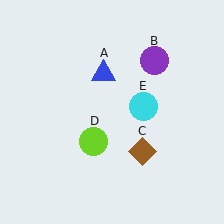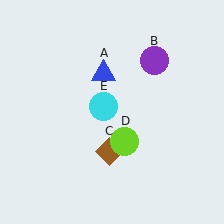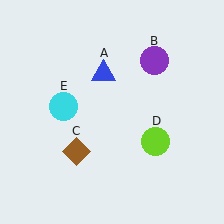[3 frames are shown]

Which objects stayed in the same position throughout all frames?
Blue triangle (object A) and purple circle (object B) remained stationary.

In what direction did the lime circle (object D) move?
The lime circle (object D) moved right.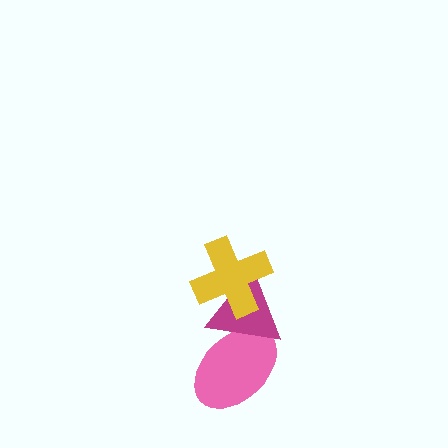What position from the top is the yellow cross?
The yellow cross is 1st from the top.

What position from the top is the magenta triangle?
The magenta triangle is 2nd from the top.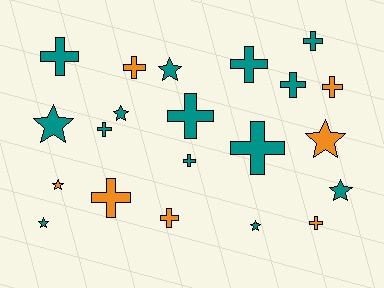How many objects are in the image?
There are 21 objects.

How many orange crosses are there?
There are 5 orange crosses.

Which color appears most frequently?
Teal, with 14 objects.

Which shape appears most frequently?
Cross, with 13 objects.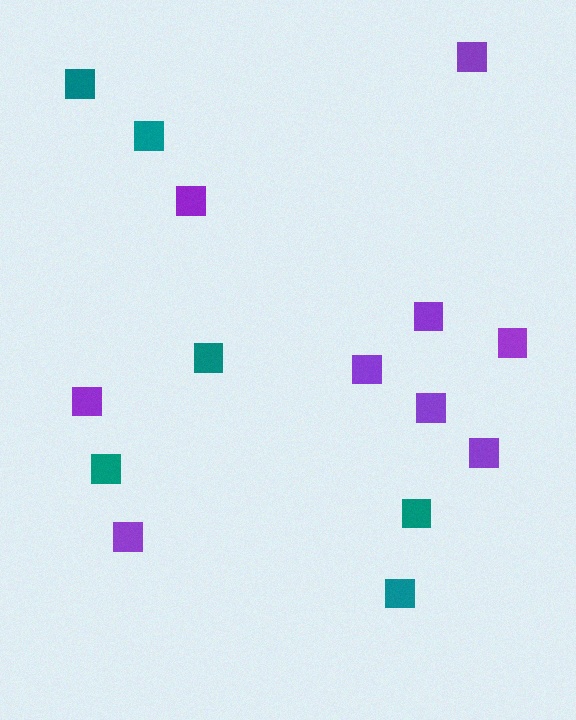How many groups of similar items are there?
There are 2 groups: one group of purple squares (9) and one group of teal squares (6).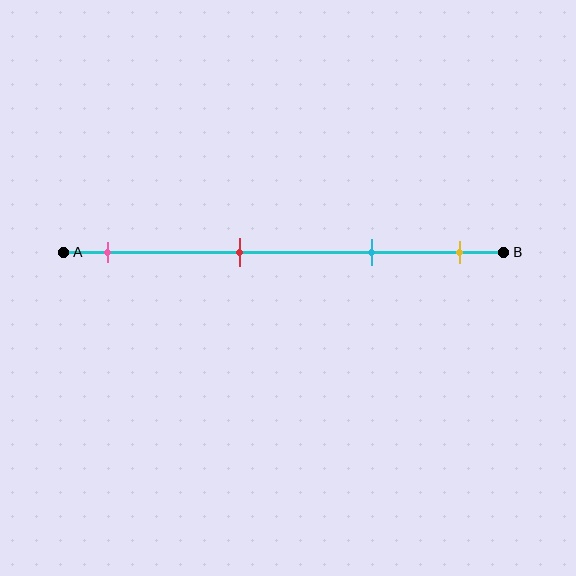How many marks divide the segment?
There are 4 marks dividing the segment.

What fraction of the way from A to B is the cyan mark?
The cyan mark is approximately 70% (0.7) of the way from A to B.